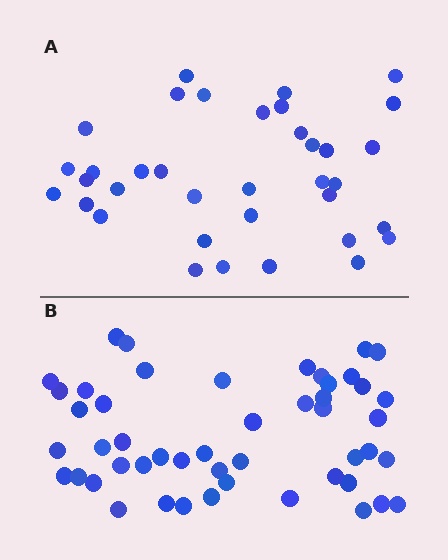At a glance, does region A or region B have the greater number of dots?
Region B (the bottom region) has more dots.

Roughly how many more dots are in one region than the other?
Region B has approximately 15 more dots than region A.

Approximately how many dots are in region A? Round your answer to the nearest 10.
About 40 dots. (The exact count is 36, which rounds to 40.)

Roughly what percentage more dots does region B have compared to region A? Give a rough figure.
About 35% more.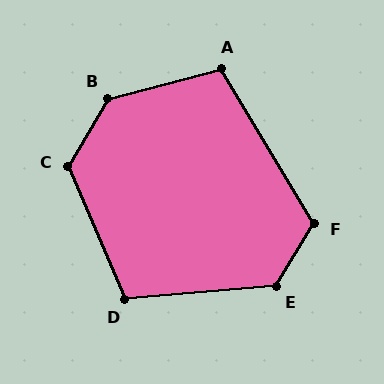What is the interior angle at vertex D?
Approximately 108 degrees (obtuse).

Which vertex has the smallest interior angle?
A, at approximately 107 degrees.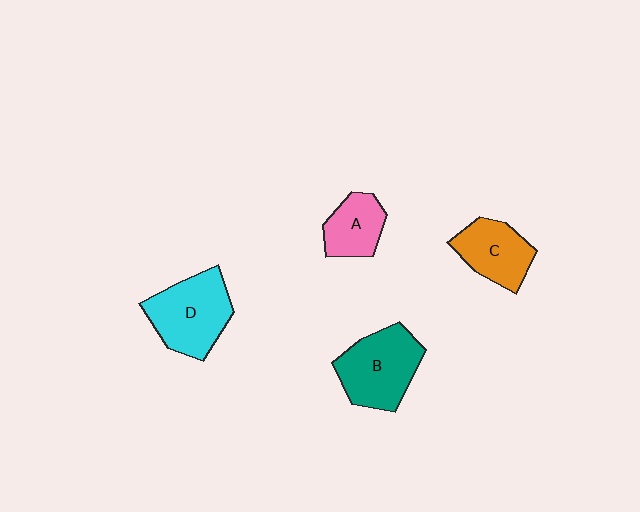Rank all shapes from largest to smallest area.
From largest to smallest: D (cyan), B (teal), C (orange), A (pink).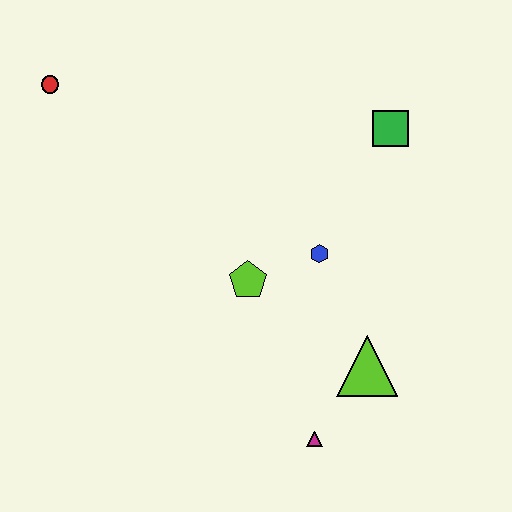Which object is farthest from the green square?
The red circle is farthest from the green square.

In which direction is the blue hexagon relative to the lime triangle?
The blue hexagon is above the lime triangle.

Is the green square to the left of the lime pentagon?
No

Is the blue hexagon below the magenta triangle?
No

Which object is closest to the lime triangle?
The magenta triangle is closest to the lime triangle.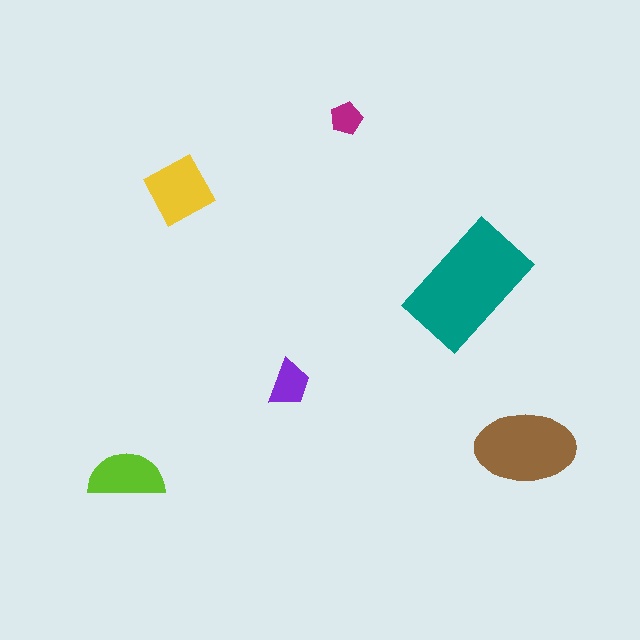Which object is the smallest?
The magenta pentagon.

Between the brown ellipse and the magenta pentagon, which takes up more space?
The brown ellipse.